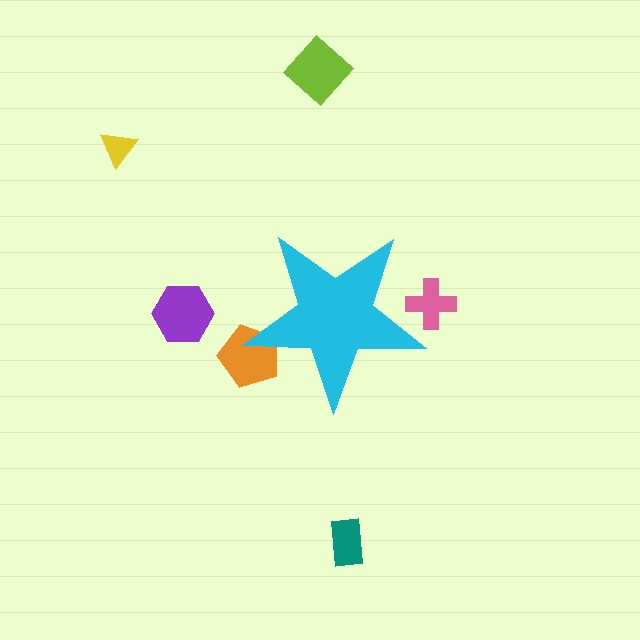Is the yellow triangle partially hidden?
No, the yellow triangle is fully visible.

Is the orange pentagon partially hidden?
Yes, the orange pentagon is partially hidden behind the cyan star.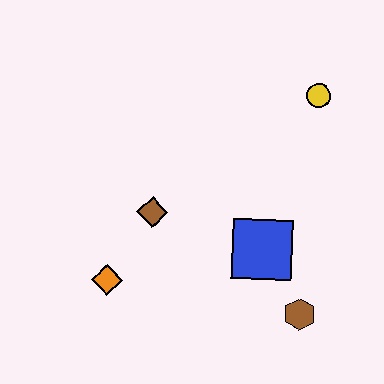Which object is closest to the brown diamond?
The orange diamond is closest to the brown diamond.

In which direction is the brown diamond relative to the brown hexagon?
The brown diamond is to the left of the brown hexagon.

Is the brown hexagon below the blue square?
Yes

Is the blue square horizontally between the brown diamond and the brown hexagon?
Yes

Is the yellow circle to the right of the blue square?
Yes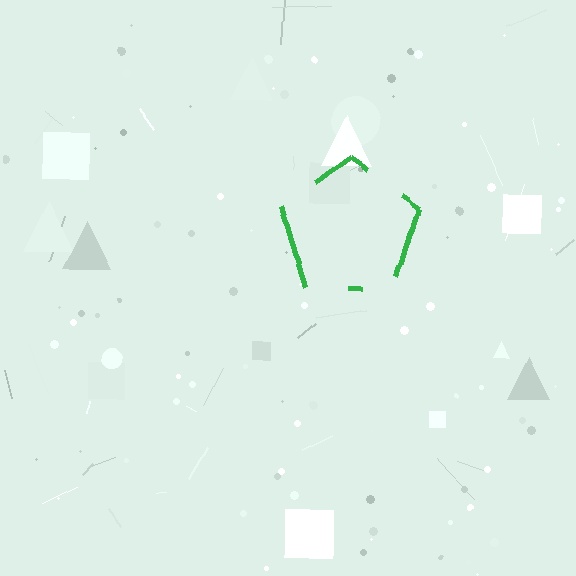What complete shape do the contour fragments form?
The contour fragments form a pentagon.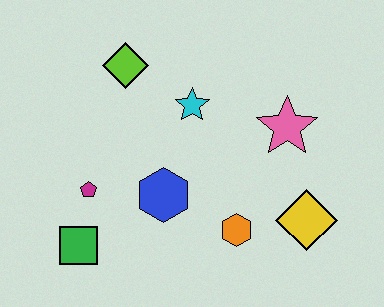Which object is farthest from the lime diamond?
The yellow diamond is farthest from the lime diamond.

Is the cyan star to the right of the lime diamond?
Yes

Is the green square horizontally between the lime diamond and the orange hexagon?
No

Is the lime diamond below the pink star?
No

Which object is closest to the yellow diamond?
The orange hexagon is closest to the yellow diamond.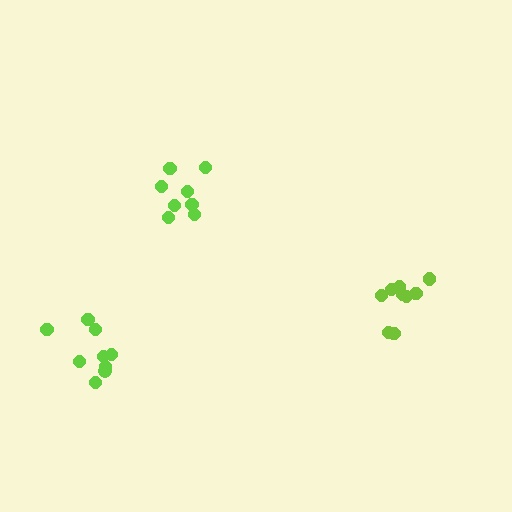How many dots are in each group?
Group 1: 9 dots, Group 2: 9 dots, Group 3: 8 dots (26 total).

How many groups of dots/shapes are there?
There are 3 groups.